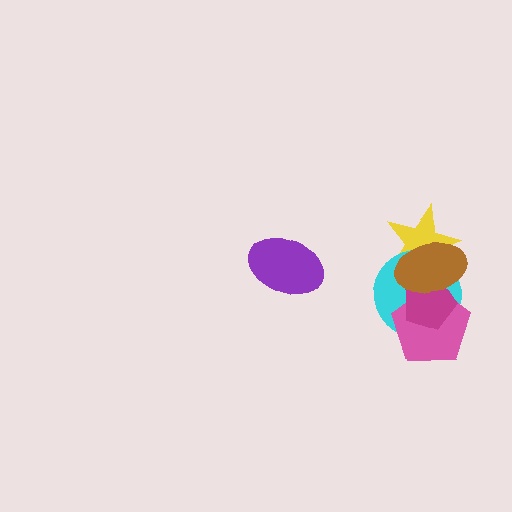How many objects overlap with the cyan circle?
4 objects overlap with the cyan circle.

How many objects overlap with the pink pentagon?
3 objects overlap with the pink pentagon.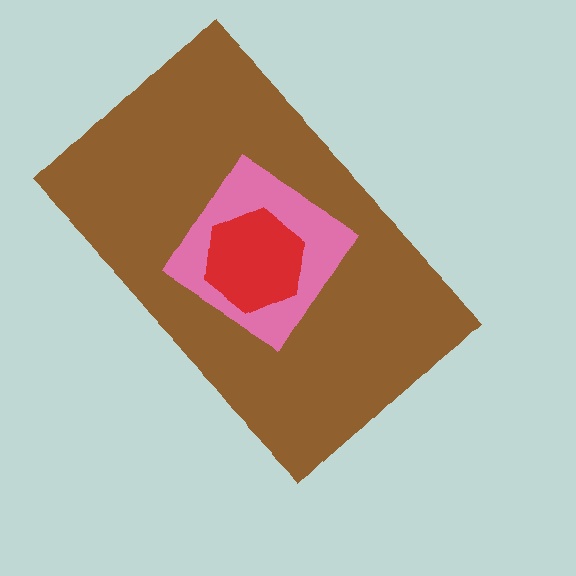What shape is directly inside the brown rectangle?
The pink diamond.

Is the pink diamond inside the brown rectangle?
Yes.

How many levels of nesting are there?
3.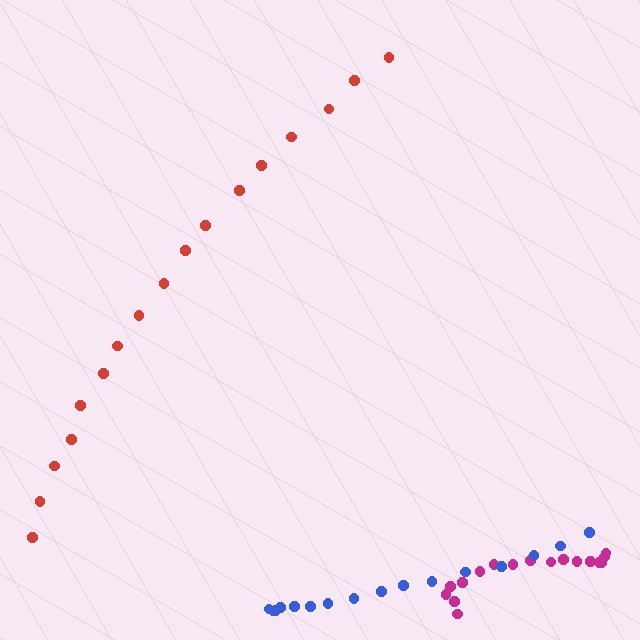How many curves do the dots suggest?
There are 3 distinct paths.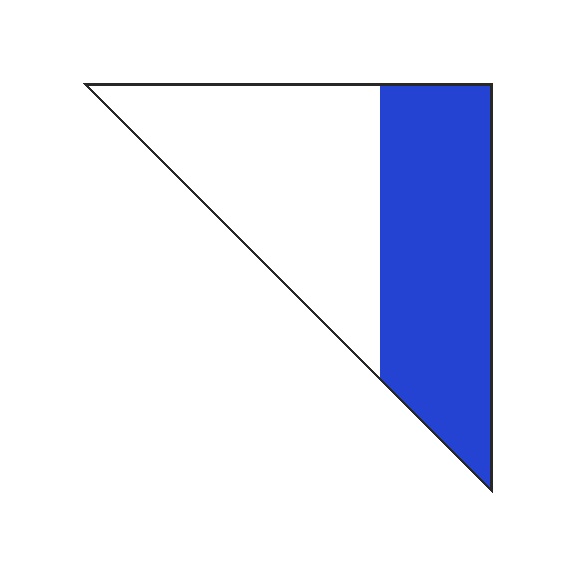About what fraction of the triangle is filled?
About one half (1/2).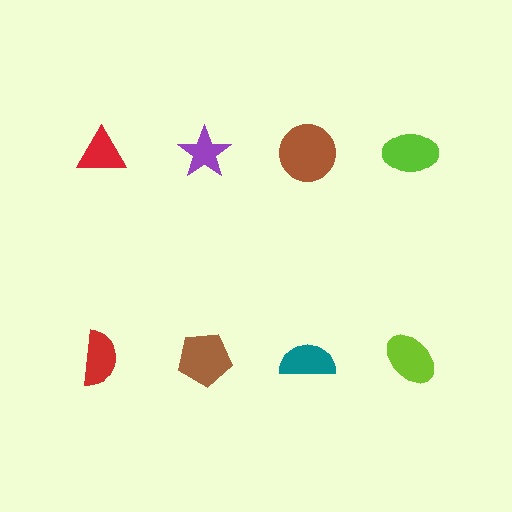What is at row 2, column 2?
A brown pentagon.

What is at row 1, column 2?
A purple star.